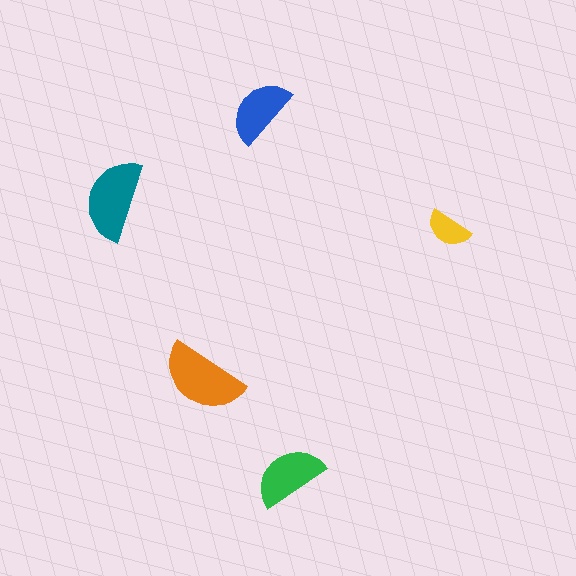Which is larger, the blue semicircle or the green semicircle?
The green one.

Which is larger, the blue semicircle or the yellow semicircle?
The blue one.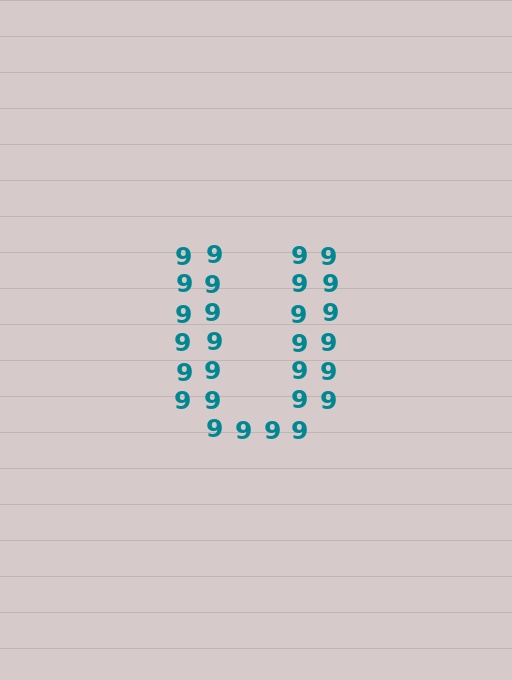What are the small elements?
The small elements are digit 9's.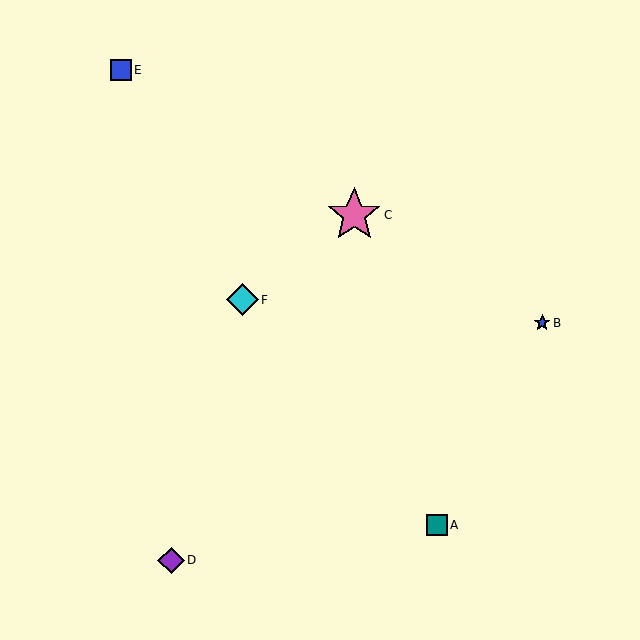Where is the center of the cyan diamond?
The center of the cyan diamond is at (242, 300).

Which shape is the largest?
The pink star (labeled C) is the largest.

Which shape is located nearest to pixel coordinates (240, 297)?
The cyan diamond (labeled F) at (242, 300) is nearest to that location.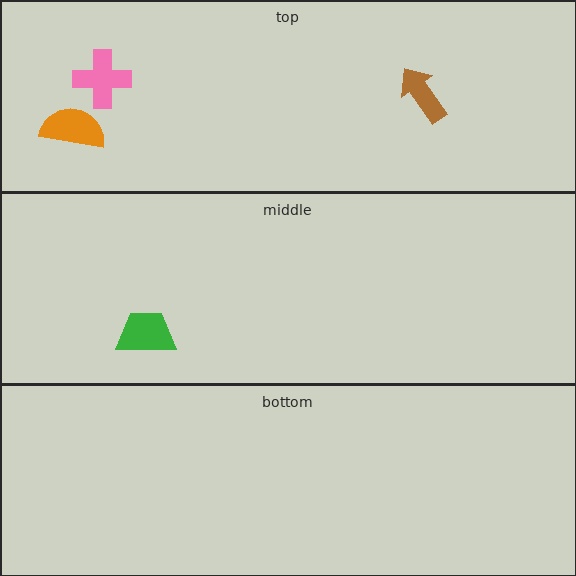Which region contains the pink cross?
The top region.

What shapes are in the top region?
The pink cross, the orange semicircle, the brown arrow.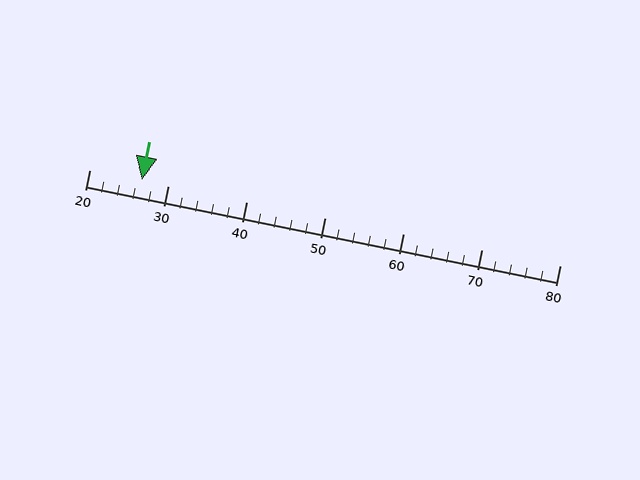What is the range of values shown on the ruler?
The ruler shows values from 20 to 80.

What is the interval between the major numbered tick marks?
The major tick marks are spaced 10 units apart.